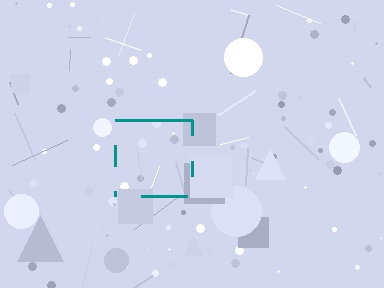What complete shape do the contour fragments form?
The contour fragments form a square.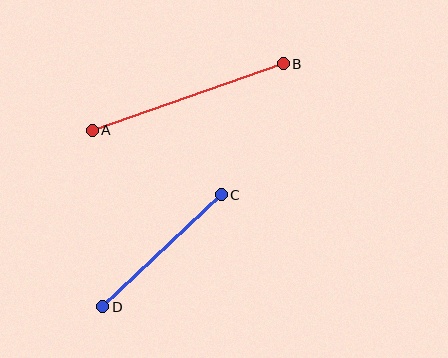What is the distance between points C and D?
The distance is approximately 163 pixels.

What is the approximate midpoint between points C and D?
The midpoint is at approximately (162, 251) pixels.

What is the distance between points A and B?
The distance is approximately 202 pixels.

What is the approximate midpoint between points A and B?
The midpoint is at approximately (188, 97) pixels.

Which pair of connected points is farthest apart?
Points A and B are farthest apart.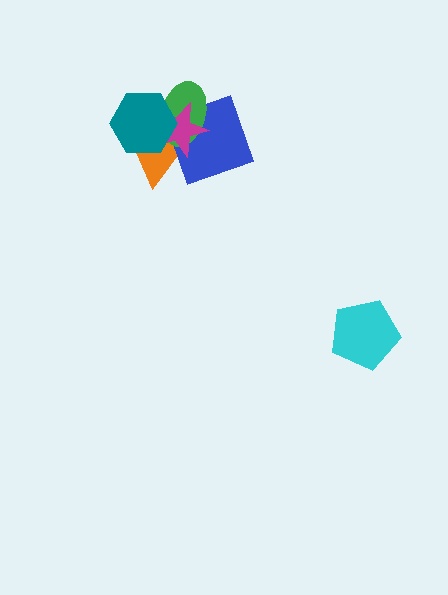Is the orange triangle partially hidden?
Yes, it is partially covered by another shape.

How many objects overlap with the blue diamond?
4 objects overlap with the blue diamond.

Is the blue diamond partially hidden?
Yes, it is partially covered by another shape.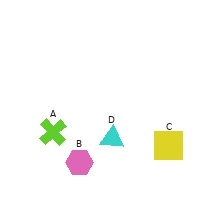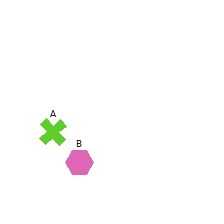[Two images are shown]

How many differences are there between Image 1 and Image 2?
There are 2 differences between the two images.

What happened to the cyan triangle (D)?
The cyan triangle (D) was removed in Image 2. It was in the bottom-left area of Image 1.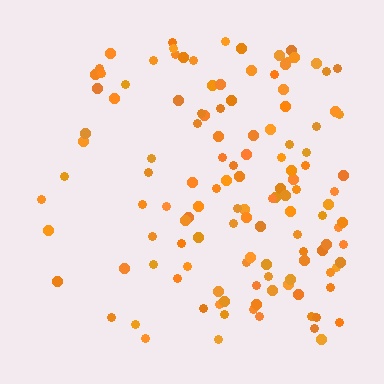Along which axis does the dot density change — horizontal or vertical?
Horizontal.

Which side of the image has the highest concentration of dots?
The right.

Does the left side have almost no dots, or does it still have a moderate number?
Still a moderate number, just noticeably fewer than the right.